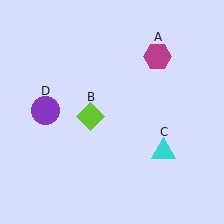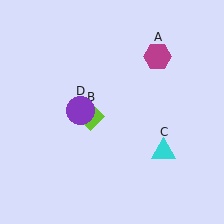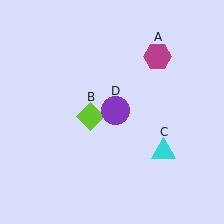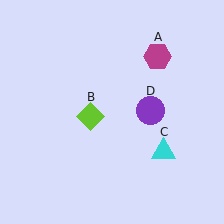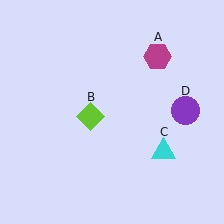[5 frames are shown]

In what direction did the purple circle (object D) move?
The purple circle (object D) moved right.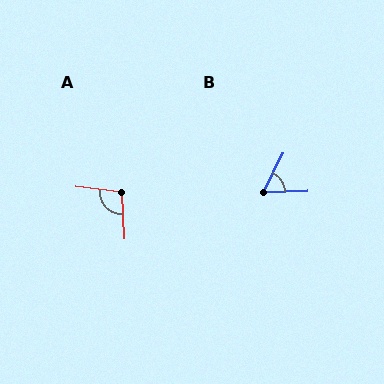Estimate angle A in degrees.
Approximately 100 degrees.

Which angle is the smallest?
B, at approximately 61 degrees.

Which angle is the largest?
A, at approximately 100 degrees.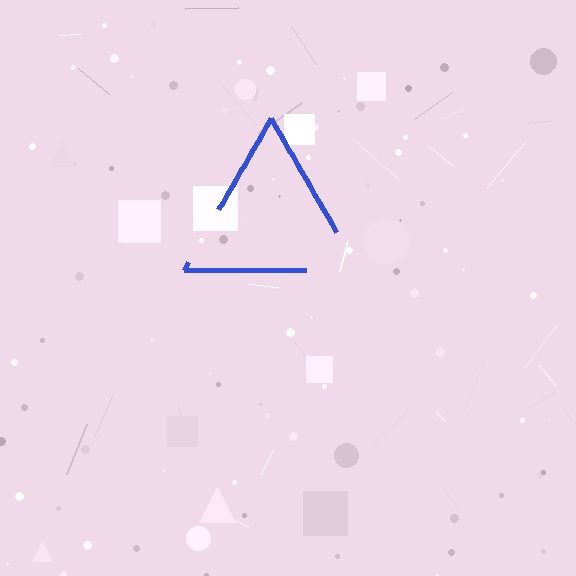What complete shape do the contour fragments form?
The contour fragments form a triangle.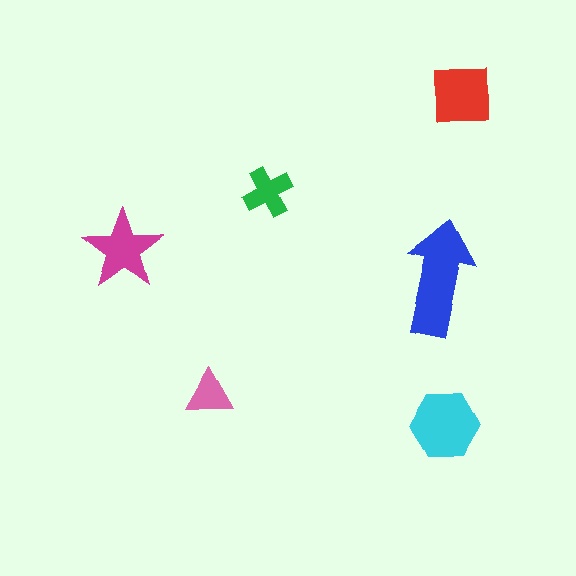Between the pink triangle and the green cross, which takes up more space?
The green cross.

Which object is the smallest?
The pink triangle.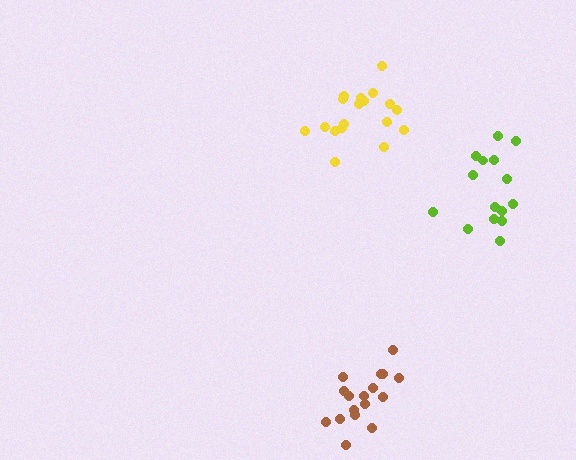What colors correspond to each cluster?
The clusters are colored: yellow, brown, lime.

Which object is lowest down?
The brown cluster is bottommost.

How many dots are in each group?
Group 1: 18 dots, Group 2: 17 dots, Group 3: 15 dots (50 total).